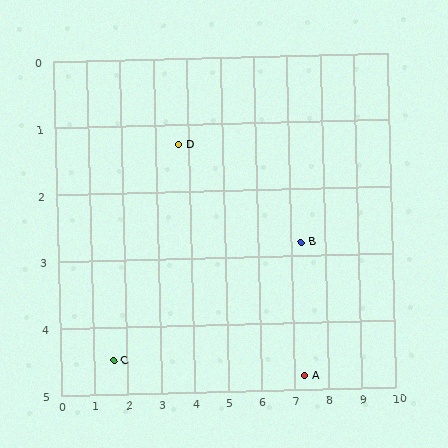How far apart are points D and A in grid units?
Points D and A are about 5.0 grid units apart.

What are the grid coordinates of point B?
Point B is at approximately (7.3, 2.8).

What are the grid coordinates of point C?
Point C is at approximately (1.6, 4.5).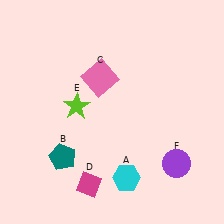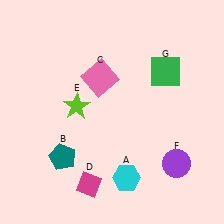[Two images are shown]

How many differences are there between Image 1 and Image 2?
There is 1 difference between the two images.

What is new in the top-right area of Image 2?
A green square (G) was added in the top-right area of Image 2.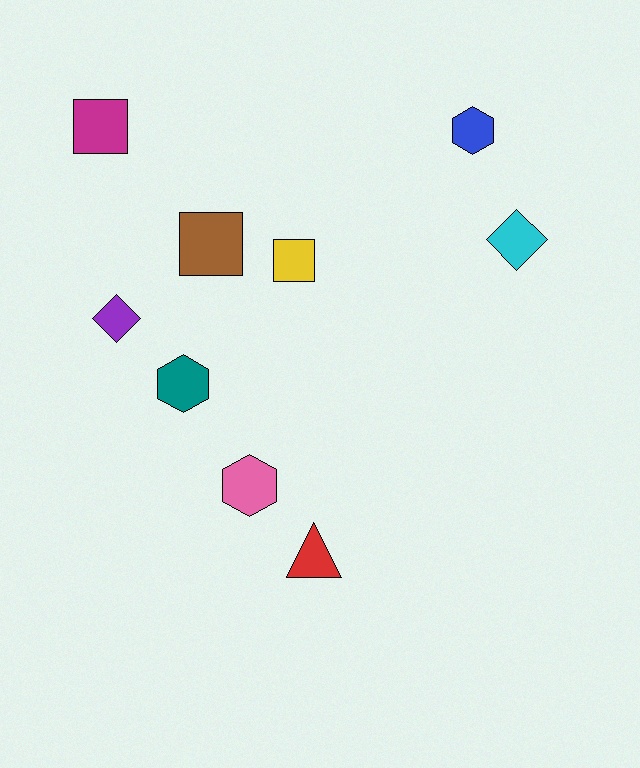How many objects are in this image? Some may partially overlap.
There are 9 objects.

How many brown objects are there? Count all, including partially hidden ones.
There is 1 brown object.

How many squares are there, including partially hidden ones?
There are 3 squares.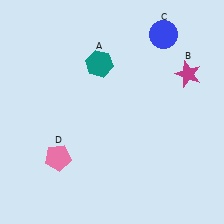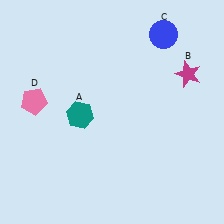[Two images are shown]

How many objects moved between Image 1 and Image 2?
2 objects moved between the two images.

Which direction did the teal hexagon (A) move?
The teal hexagon (A) moved down.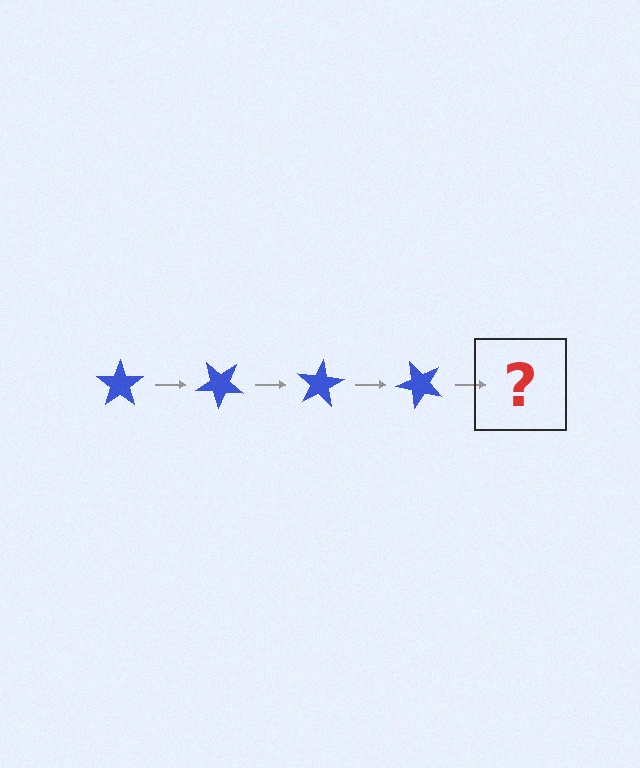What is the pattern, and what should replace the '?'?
The pattern is that the star rotates 40 degrees each step. The '?' should be a blue star rotated 160 degrees.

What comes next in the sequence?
The next element should be a blue star rotated 160 degrees.